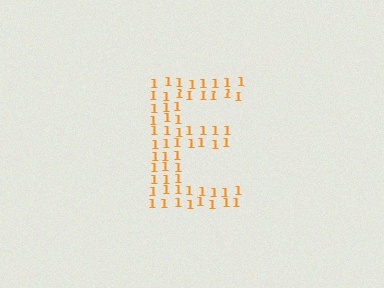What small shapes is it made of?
It is made of small digit 1's.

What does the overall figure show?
The overall figure shows the letter E.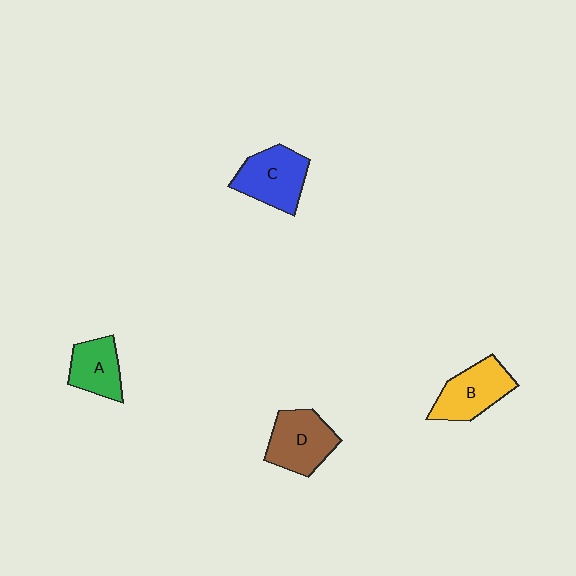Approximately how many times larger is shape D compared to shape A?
Approximately 1.3 times.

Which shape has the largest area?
Shape D (brown).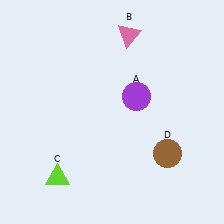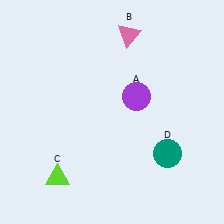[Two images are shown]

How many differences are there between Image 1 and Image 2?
There is 1 difference between the two images.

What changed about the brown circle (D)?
In Image 1, D is brown. In Image 2, it changed to teal.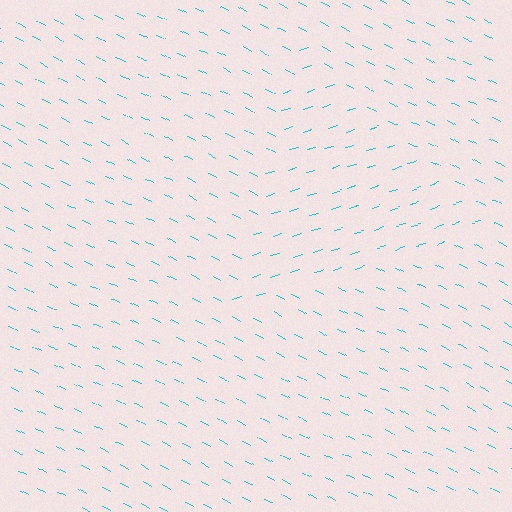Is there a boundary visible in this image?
Yes, there is a texture boundary formed by a change in line orientation.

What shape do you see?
I see a triangle.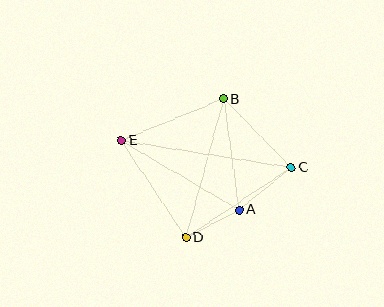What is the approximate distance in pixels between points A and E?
The distance between A and E is approximately 137 pixels.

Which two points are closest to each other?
Points A and D are closest to each other.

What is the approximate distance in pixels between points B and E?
The distance between B and E is approximately 111 pixels.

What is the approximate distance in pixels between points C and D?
The distance between C and D is approximately 126 pixels.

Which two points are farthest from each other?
Points C and E are farthest from each other.